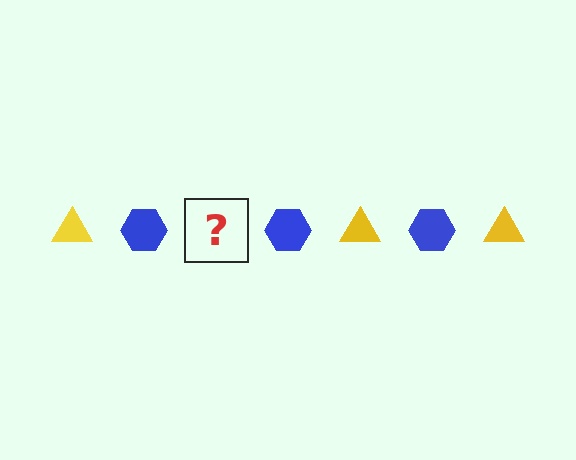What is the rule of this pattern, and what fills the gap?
The rule is that the pattern alternates between yellow triangle and blue hexagon. The gap should be filled with a yellow triangle.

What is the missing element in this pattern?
The missing element is a yellow triangle.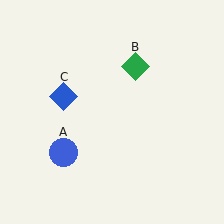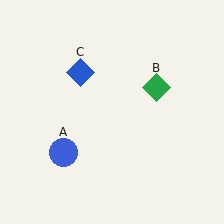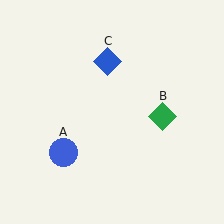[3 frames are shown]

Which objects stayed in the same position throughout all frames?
Blue circle (object A) remained stationary.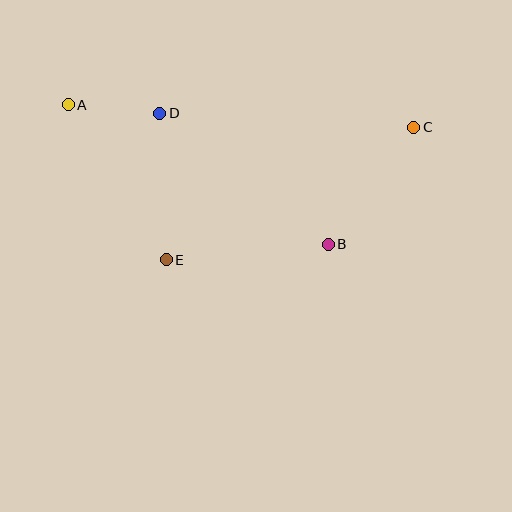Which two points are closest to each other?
Points A and D are closest to each other.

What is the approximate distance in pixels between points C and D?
The distance between C and D is approximately 254 pixels.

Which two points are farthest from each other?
Points A and C are farthest from each other.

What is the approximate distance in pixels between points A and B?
The distance between A and B is approximately 295 pixels.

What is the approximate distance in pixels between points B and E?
The distance between B and E is approximately 163 pixels.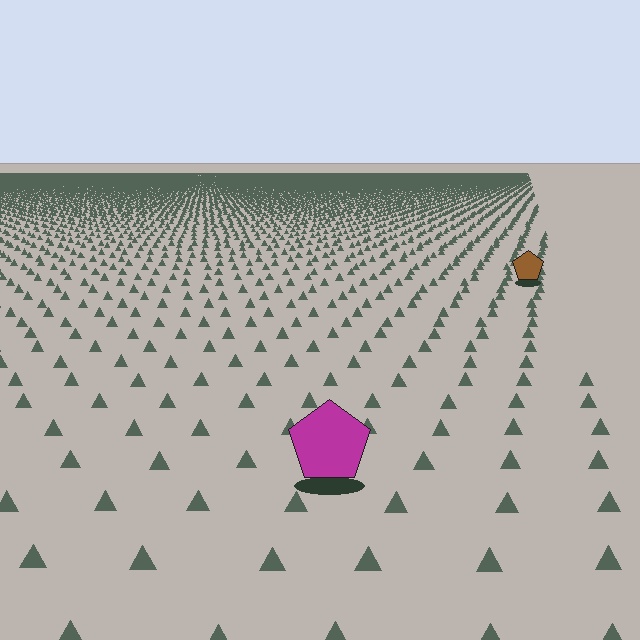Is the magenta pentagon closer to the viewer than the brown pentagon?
Yes. The magenta pentagon is closer — you can tell from the texture gradient: the ground texture is coarser near it.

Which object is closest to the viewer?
The magenta pentagon is closest. The texture marks near it are larger and more spread out.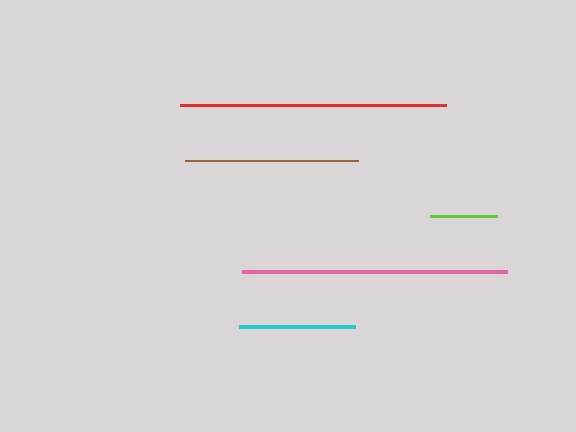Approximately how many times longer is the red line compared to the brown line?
The red line is approximately 1.5 times the length of the brown line.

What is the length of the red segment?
The red segment is approximately 266 pixels long.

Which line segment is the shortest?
The lime line is the shortest at approximately 67 pixels.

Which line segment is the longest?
The pink line is the longest at approximately 266 pixels.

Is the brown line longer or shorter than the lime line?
The brown line is longer than the lime line.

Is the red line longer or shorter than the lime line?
The red line is longer than the lime line.